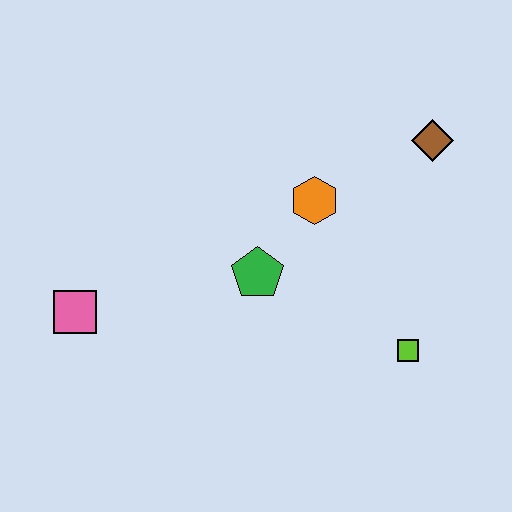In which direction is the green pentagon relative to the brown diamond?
The green pentagon is to the left of the brown diamond.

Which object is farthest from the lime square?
The pink square is farthest from the lime square.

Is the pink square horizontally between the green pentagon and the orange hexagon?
No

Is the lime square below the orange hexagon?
Yes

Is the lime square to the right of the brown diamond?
No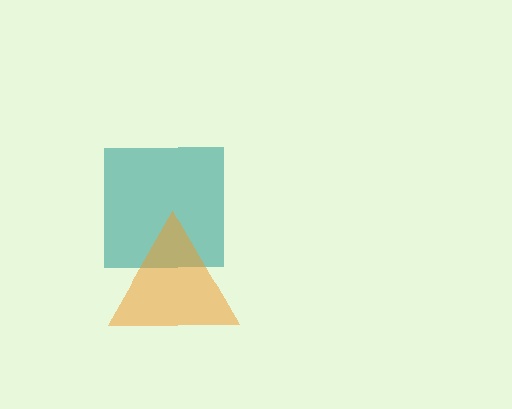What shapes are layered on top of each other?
The layered shapes are: a teal square, an orange triangle.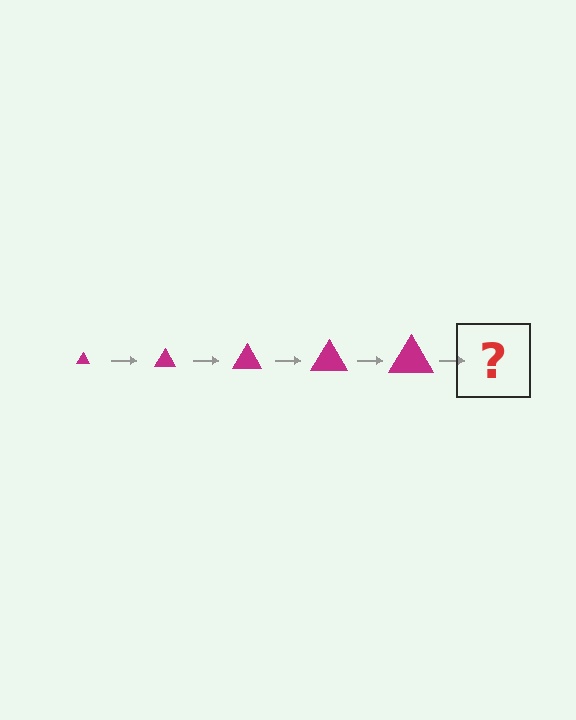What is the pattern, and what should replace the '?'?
The pattern is that the triangle gets progressively larger each step. The '?' should be a magenta triangle, larger than the previous one.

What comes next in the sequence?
The next element should be a magenta triangle, larger than the previous one.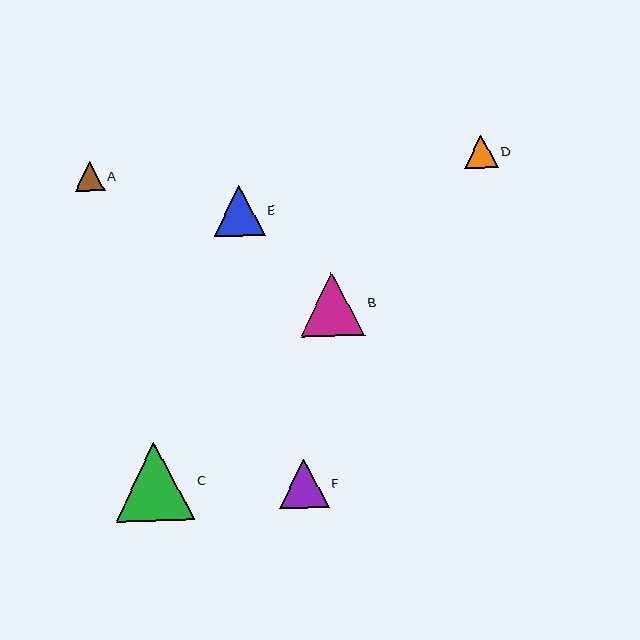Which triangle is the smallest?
Triangle A is the smallest with a size of approximately 29 pixels.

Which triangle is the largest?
Triangle C is the largest with a size of approximately 80 pixels.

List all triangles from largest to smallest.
From largest to smallest: C, B, E, F, D, A.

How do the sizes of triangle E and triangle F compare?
Triangle E and triangle F are approximately the same size.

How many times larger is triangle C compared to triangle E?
Triangle C is approximately 1.6 times the size of triangle E.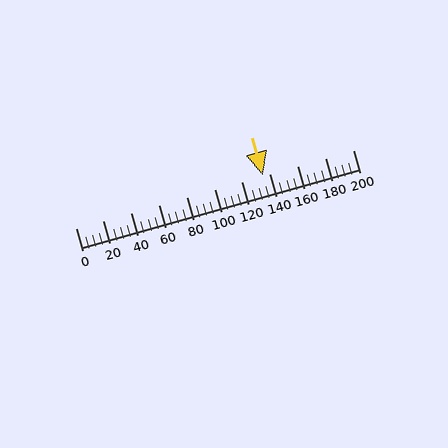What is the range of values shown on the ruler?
The ruler shows values from 0 to 200.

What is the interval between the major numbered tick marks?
The major tick marks are spaced 20 units apart.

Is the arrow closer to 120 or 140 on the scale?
The arrow is closer to 140.